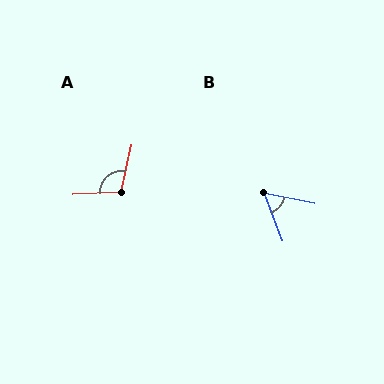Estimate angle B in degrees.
Approximately 57 degrees.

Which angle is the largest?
A, at approximately 106 degrees.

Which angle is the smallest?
B, at approximately 57 degrees.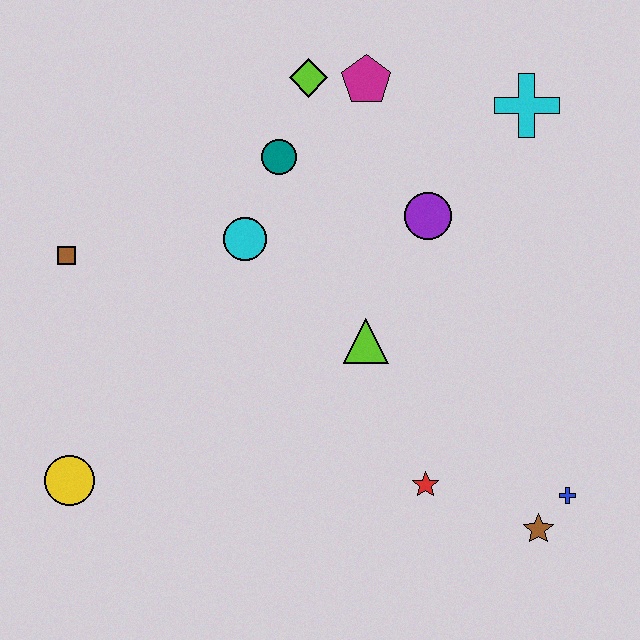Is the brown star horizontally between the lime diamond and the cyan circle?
No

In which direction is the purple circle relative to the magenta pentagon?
The purple circle is below the magenta pentagon.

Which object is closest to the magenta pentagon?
The lime diamond is closest to the magenta pentagon.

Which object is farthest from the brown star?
The brown square is farthest from the brown star.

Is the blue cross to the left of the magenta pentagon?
No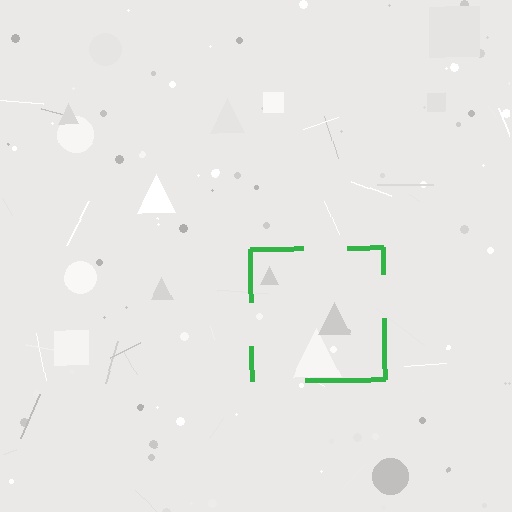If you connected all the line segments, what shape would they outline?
They would outline a square.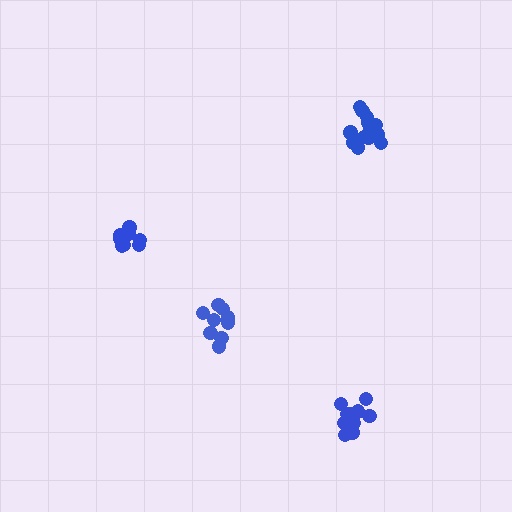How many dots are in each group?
Group 1: 10 dots, Group 2: 11 dots, Group 3: 8 dots, Group 4: 13 dots (42 total).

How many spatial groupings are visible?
There are 4 spatial groupings.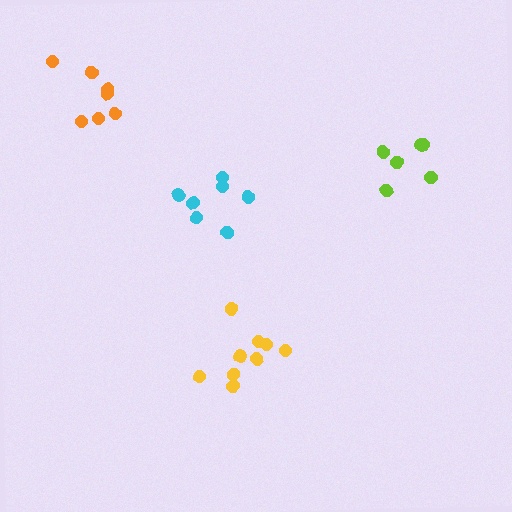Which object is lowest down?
The yellow cluster is bottommost.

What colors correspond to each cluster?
The clusters are colored: lime, cyan, orange, yellow.